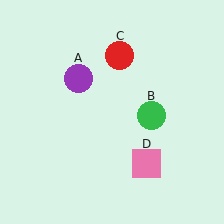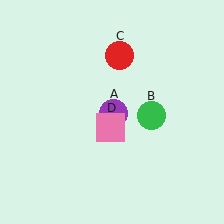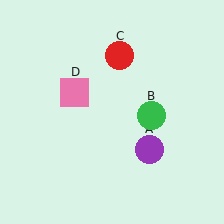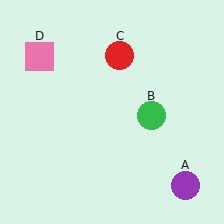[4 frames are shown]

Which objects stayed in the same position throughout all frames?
Green circle (object B) and red circle (object C) remained stationary.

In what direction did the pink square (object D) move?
The pink square (object D) moved up and to the left.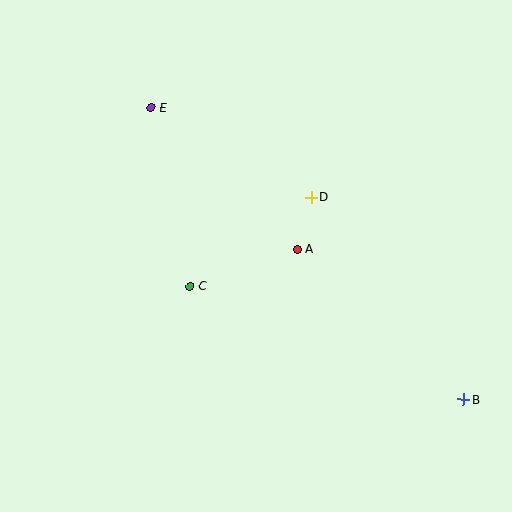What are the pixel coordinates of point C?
Point C is at (190, 286).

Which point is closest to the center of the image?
Point A at (298, 249) is closest to the center.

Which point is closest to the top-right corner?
Point D is closest to the top-right corner.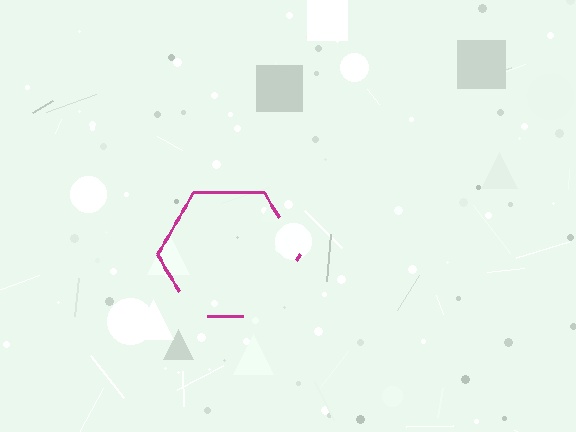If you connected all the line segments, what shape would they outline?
They would outline a hexagon.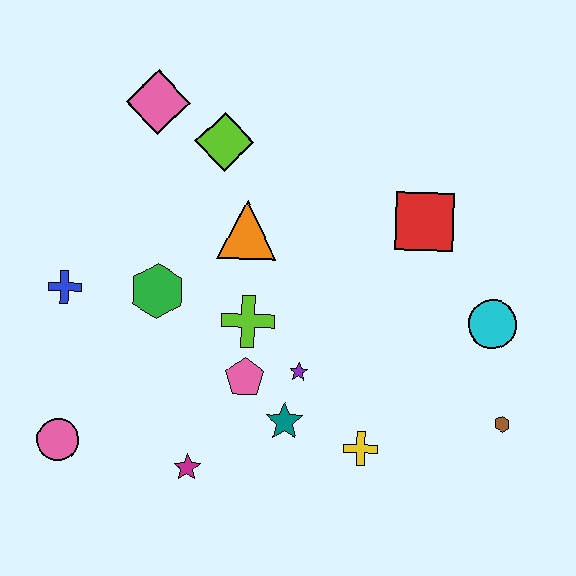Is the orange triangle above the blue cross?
Yes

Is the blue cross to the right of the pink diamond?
No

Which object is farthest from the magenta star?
The pink diamond is farthest from the magenta star.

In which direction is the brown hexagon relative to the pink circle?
The brown hexagon is to the right of the pink circle.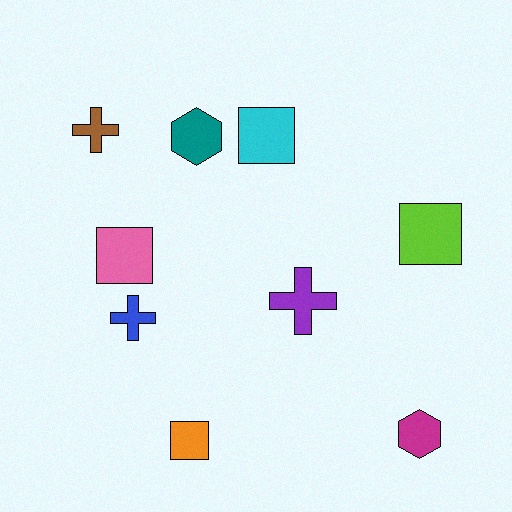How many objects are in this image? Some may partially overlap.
There are 9 objects.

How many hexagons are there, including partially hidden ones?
There are 2 hexagons.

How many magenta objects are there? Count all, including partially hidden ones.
There is 1 magenta object.